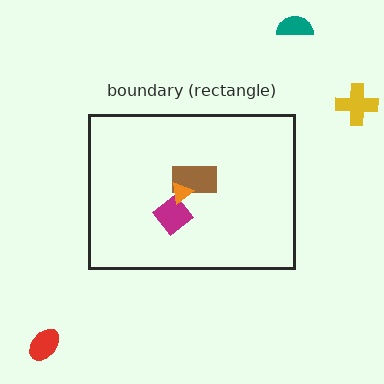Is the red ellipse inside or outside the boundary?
Outside.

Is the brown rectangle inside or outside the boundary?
Inside.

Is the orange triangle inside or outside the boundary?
Inside.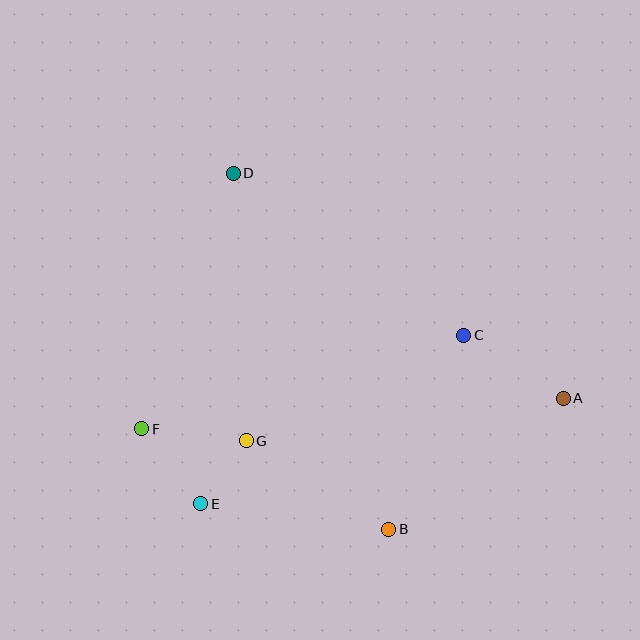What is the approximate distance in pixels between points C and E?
The distance between C and E is approximately 312 pixels.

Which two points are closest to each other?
Points E and G are closest to each other.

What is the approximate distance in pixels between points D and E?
The distance between D and E is approximately 332 pixels.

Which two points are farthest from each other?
Points A and F are farthest from each other.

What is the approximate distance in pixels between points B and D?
The distance between B and D is approximately 388 pixels.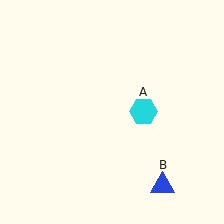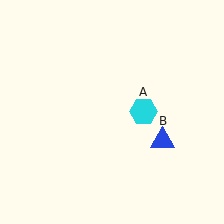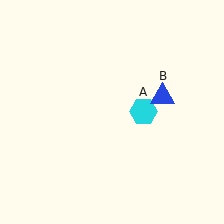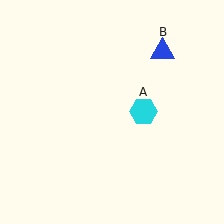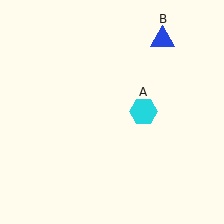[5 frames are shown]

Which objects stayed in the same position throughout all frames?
Cyan hexagon (object A) remained stationary.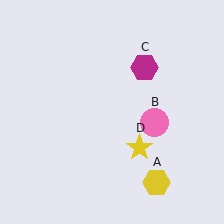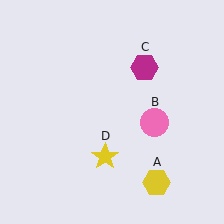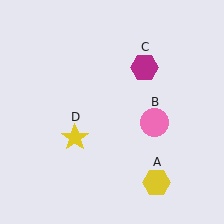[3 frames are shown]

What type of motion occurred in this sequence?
The yellow star (object D) rotated clockwise around the center of the scene.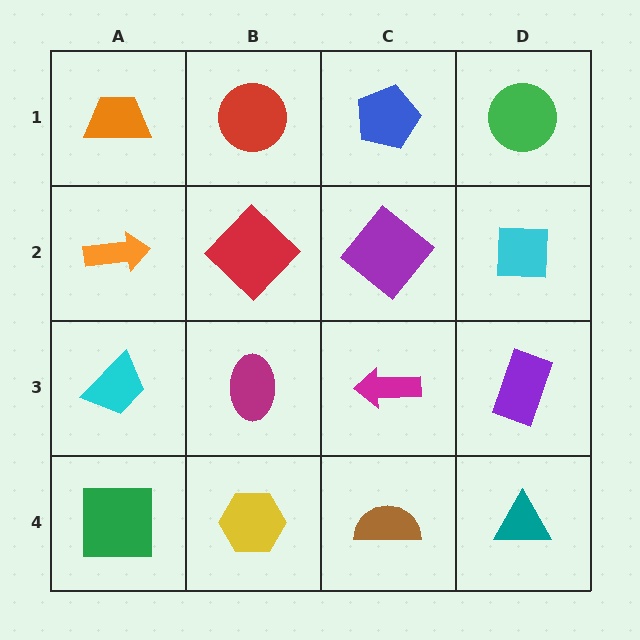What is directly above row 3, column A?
An orange arrow.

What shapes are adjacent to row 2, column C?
A blue pentagon (row 1, column C), a magenta arrow (row 3, column C), a red diamond (row 2, column B), a cyan square (row 2, column D).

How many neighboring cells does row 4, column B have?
3.